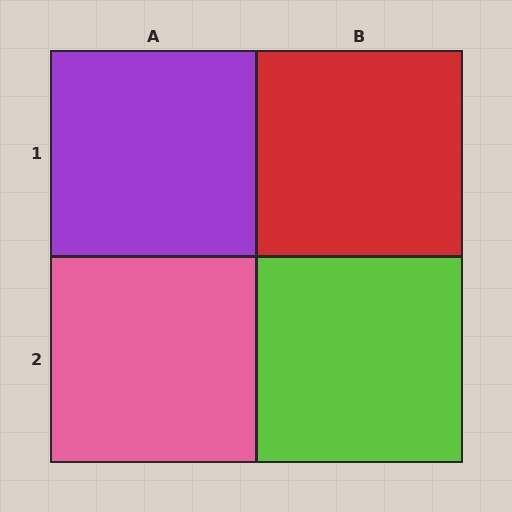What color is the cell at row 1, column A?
Purple.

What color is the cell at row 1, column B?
Red.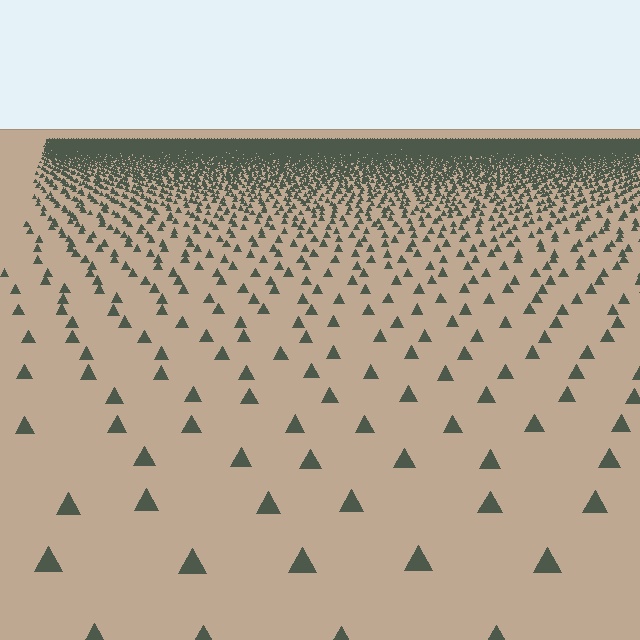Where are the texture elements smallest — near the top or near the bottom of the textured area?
Near the top.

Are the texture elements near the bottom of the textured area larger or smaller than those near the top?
Larger. Near the bottom, elements are closer to the viewer and appear at a bigger on-screen size.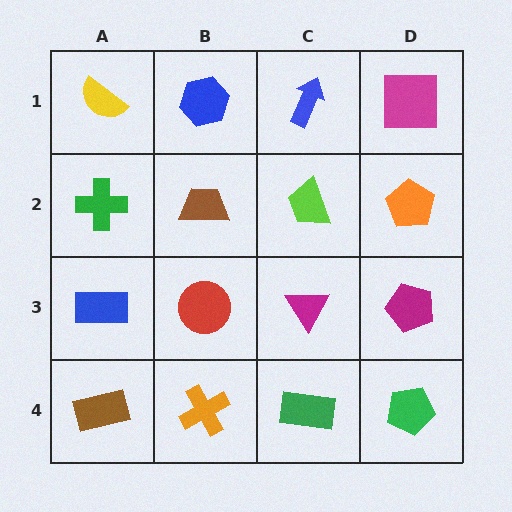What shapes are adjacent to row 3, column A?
A green cross (row 2, column A), a brown rectangle (row 4, column A), a red circle (row 3, column B).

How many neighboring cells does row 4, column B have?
3.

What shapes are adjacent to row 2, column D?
A magenta square (row 1, column D), a magenta pentagon (row 3, column D), a lime trapezoid (row 2, column C).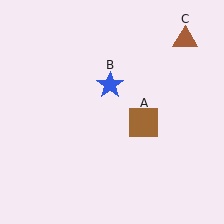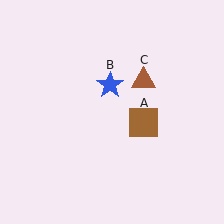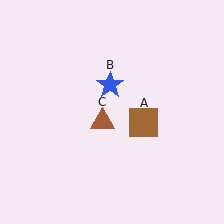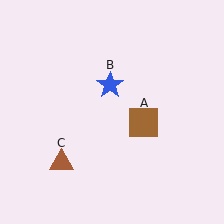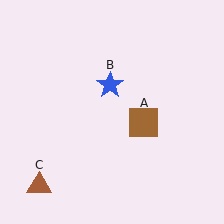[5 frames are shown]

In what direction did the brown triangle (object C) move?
The brown triangle (object C) moved down and to the left.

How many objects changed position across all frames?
1 object changed position: brown triangle (object C).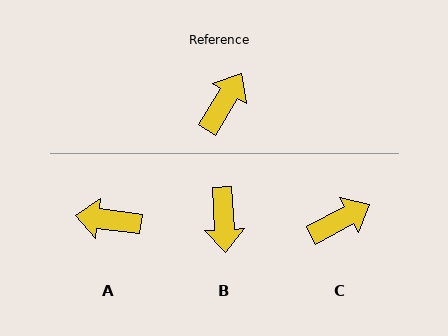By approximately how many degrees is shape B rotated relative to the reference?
Approximately 145 degrees clockwise.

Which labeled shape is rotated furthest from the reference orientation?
B, about 145 degrees away.